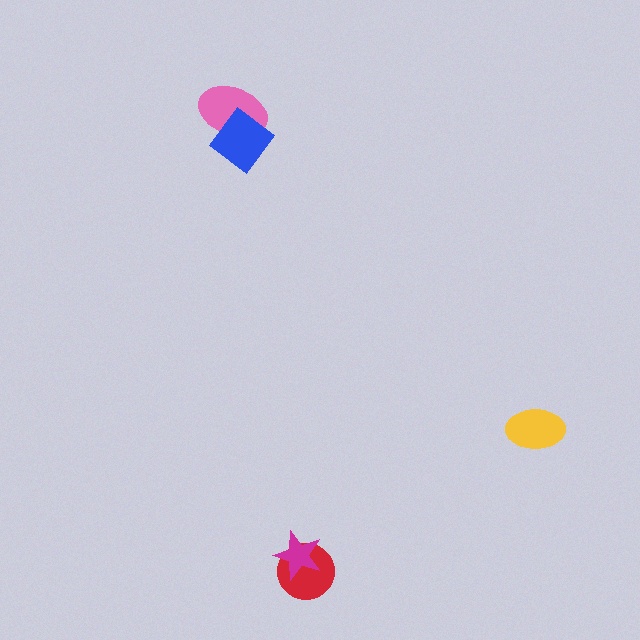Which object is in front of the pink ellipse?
The blue diamond is in front of the pink ellipse.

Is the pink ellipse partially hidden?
Yes, it is partially covered by another shape.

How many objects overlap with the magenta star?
1 object overlaps with the magenta star.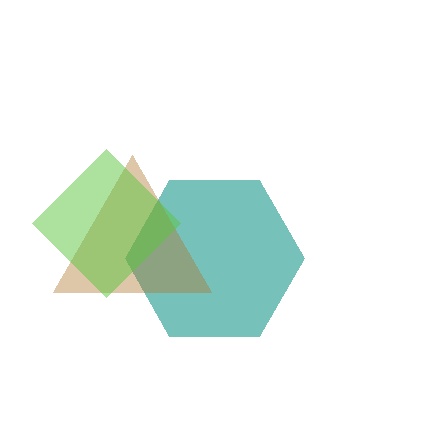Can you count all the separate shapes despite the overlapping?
Yes, there are 3 separate shapes.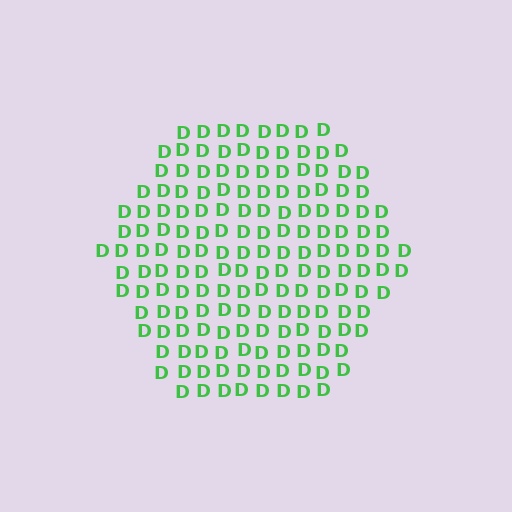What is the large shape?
The large shape is a hexagon.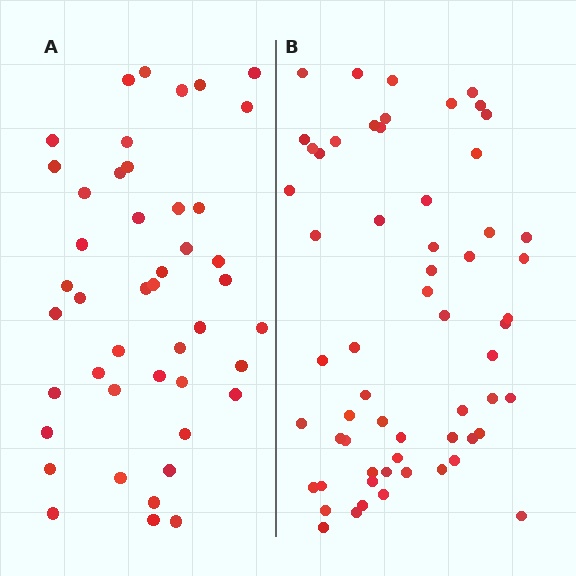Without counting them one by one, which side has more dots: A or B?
Region B (the right region) has more dots.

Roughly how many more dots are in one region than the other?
Region B has approximately 15 more dots than region A.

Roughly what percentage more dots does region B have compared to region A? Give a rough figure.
About 35% more.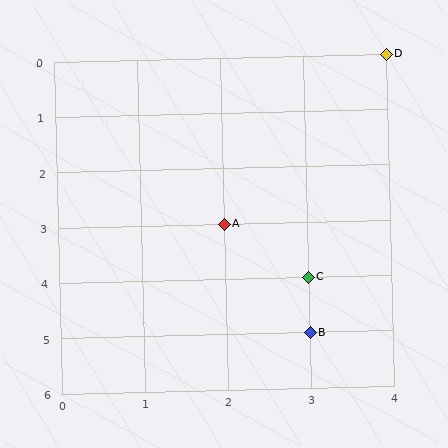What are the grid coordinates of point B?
Point B is at grid coordinates (3, 5).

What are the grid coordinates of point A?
Point A is at grid coordinates (2, 3).